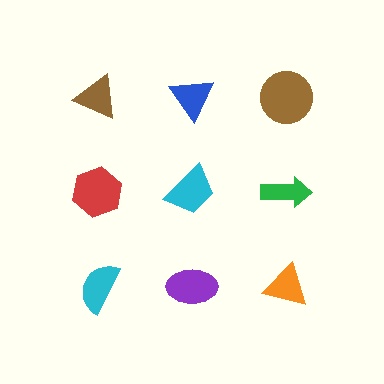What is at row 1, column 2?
A blue triangle.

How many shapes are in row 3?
3 shapes.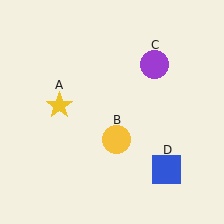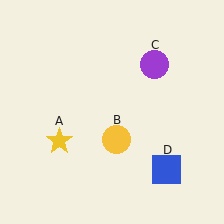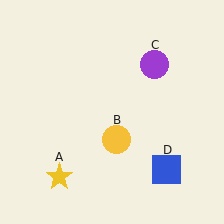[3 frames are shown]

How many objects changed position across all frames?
1 object changed position: yellow star (object A).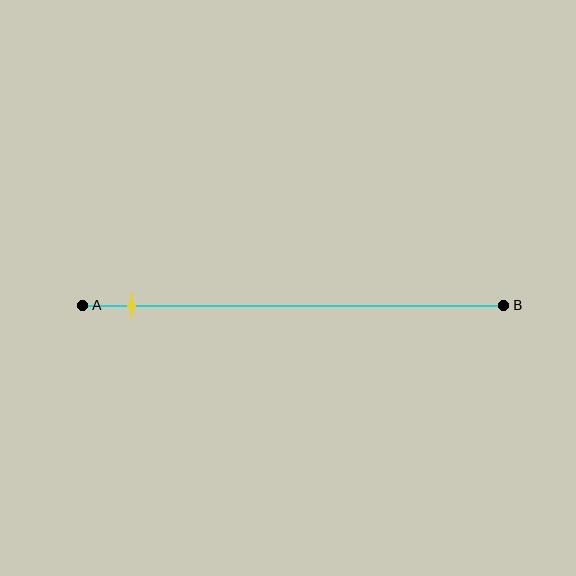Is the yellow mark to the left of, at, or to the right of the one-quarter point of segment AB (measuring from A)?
The yellow mark is to the left of the one-quarter point of segment AB.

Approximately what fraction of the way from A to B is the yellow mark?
The yellow mark is approximately 10% of the way from A to B.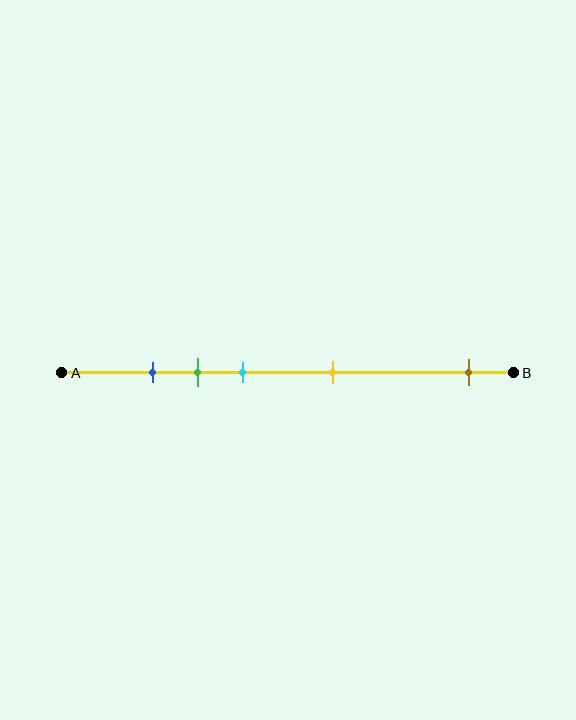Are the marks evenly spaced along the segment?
No, the marks are not evenly spaced.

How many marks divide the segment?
There are 5 marks dividing the segment.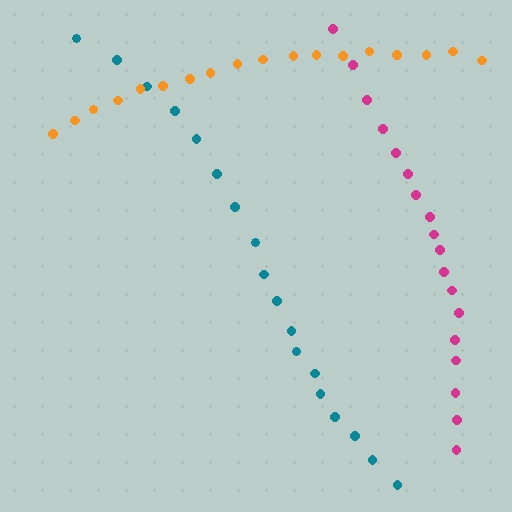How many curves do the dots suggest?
There are 3 distinct paths.